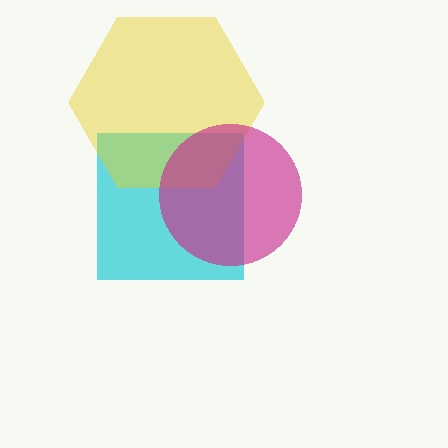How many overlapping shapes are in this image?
There are 3 overlapping shapes in the image.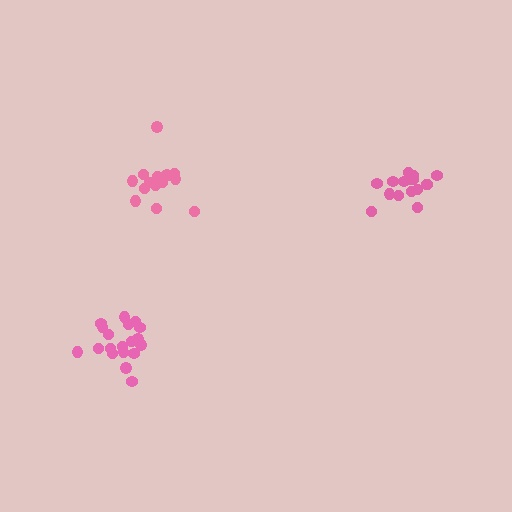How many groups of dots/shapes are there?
There are 3 groups.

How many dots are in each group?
Group 1: 19 dots, Group 2: 17 dots, Group 3: 15 dots (51 total).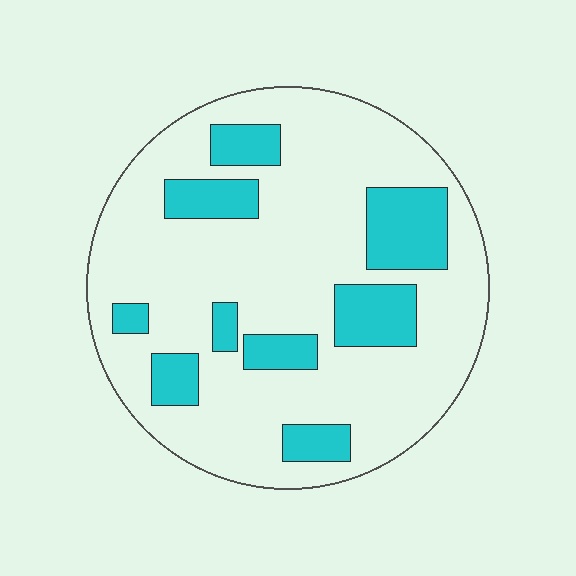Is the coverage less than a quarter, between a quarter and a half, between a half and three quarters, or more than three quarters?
Less than a quarter.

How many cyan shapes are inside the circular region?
9.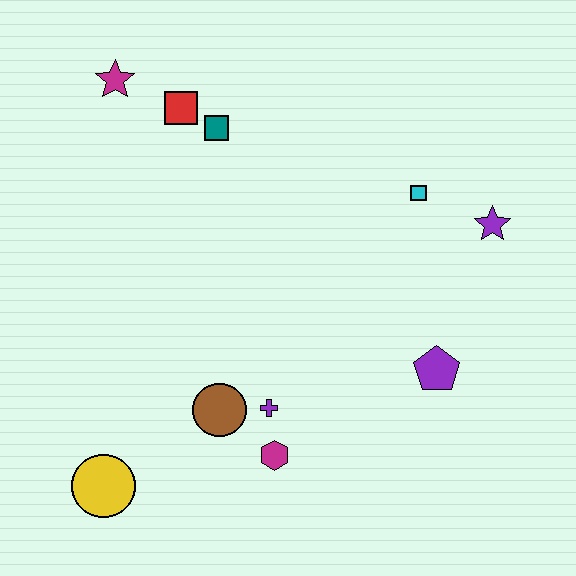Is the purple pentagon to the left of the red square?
No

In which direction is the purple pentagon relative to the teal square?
The purple pentagon is below the teal square.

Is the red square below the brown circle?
No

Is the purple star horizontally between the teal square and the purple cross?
No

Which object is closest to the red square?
The teal square is closest to the red square.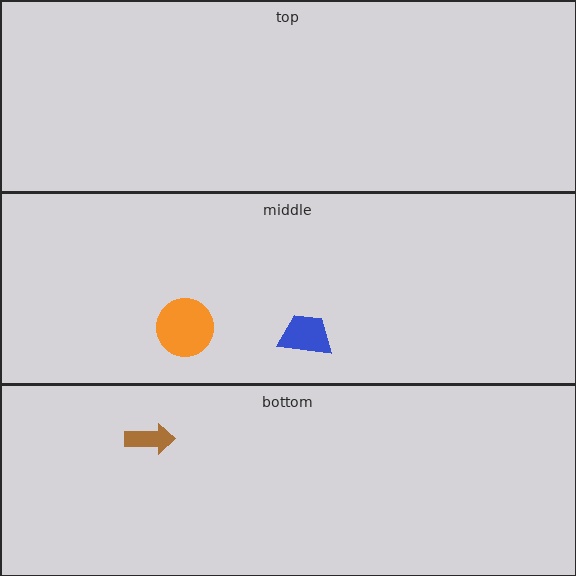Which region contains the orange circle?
The middle region.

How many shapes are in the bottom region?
1.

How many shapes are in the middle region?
2.